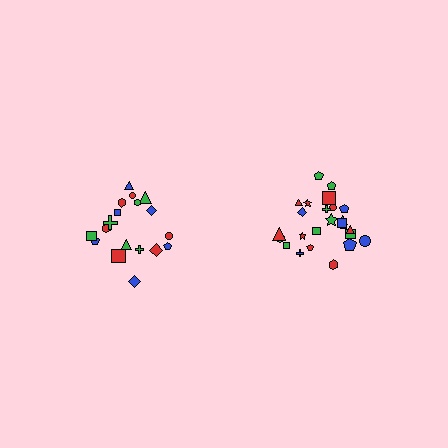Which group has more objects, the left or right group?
The right group.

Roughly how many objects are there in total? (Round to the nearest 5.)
Roughly 45 objects in total.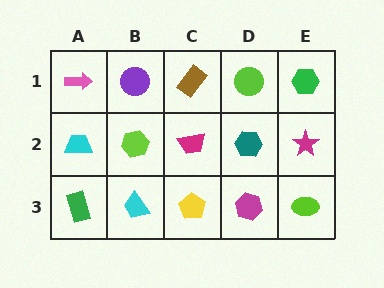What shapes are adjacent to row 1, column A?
A cyan trapezoid (row 2, column A), a purple circle (row 1, column B).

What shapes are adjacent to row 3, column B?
A lime hexagon (row 2, column B), a green rectangle (row 3, column A), a yellow pentagon (row 3, column C).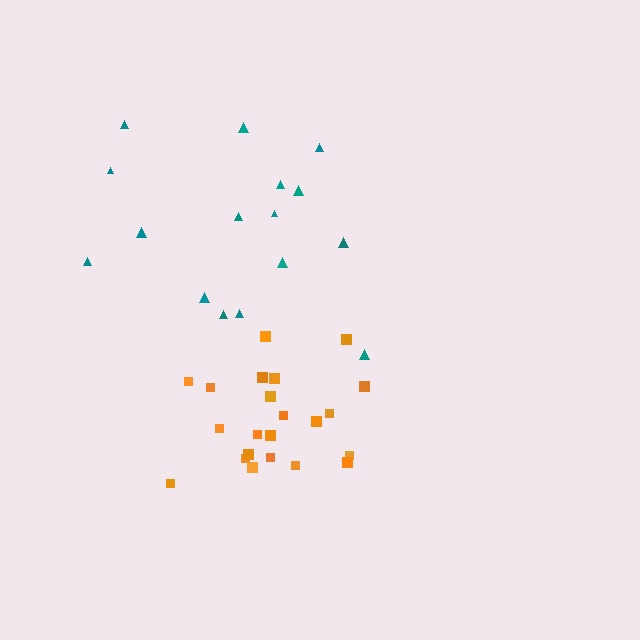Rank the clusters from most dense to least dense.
orange, teal.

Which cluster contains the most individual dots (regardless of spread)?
Orange (22).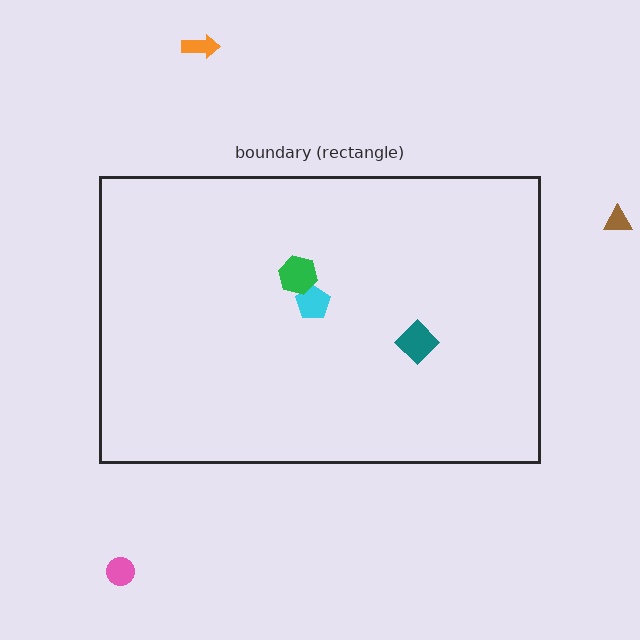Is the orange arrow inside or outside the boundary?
Outside.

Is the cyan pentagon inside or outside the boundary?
Inside.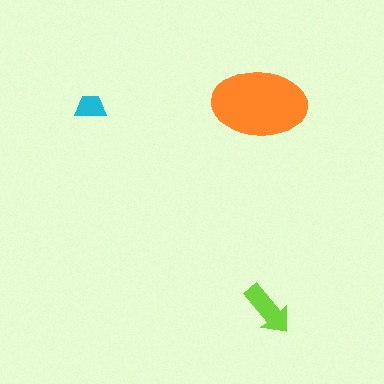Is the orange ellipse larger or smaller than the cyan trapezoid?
Larger.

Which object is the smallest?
The cyan trapezoid.